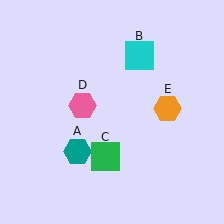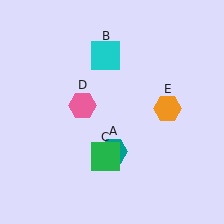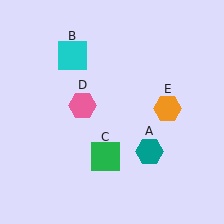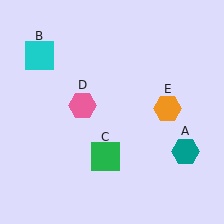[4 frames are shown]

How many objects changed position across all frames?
2 objects changed position: teal hexagon (object A), cyan square (object B).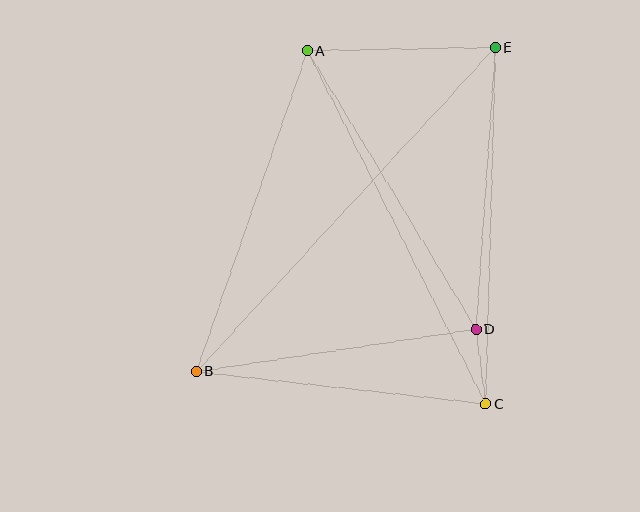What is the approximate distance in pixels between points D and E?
The distance between D and E is approximately 282 pixels.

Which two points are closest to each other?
Points C and D are closest to each other.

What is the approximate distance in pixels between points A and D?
The distance between A and D is approximately 325 pixels.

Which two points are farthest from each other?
Points B and E are farthest from each other.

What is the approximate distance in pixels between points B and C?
The distance between B and C is approximately 292 pixels.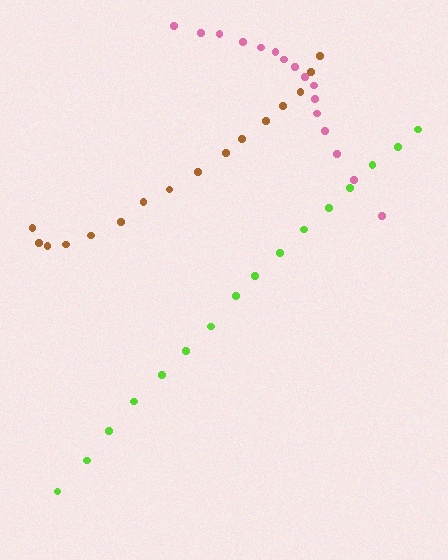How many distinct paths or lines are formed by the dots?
There are 3 distinct paths.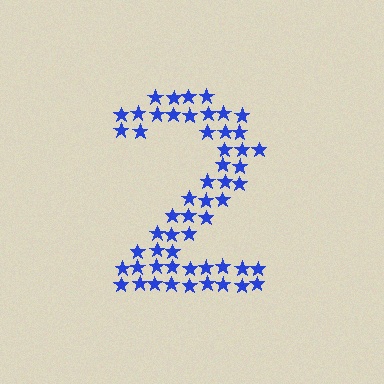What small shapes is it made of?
It is made of small stars.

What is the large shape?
The large shape is the digit 2.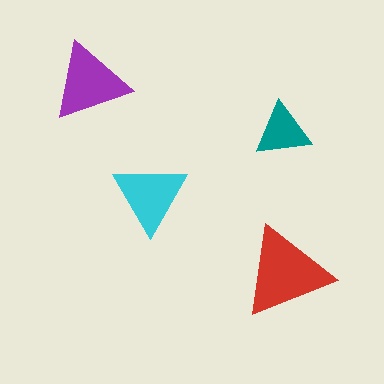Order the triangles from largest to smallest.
the red one, the purple one, the cyan one, the teal one.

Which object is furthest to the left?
The purple triangle is leftmost.